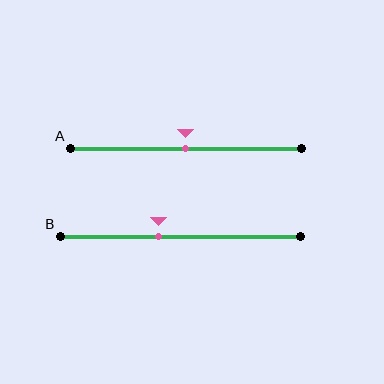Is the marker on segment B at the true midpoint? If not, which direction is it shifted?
No, the marker on segment B is shifted to the left by about 9% of the segment length.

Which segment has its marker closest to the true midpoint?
Segment A has its marker closest to the true midpoint.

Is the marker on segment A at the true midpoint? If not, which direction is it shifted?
Yes, the marker on segment A is at the true midpoint.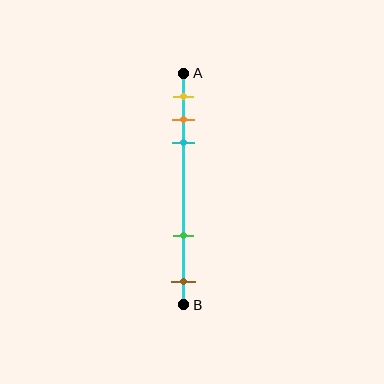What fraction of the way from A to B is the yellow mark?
The yellow mark is approximately 10% (0.1) of the way from A to B.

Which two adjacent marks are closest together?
The orange and cyan marks are the closest adjacent pair.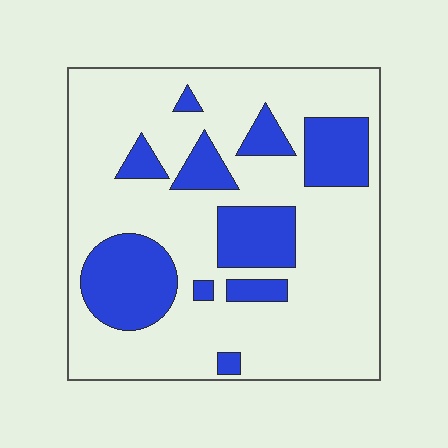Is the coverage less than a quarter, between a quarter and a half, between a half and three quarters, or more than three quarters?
Between a quarter and a half.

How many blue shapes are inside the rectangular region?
10.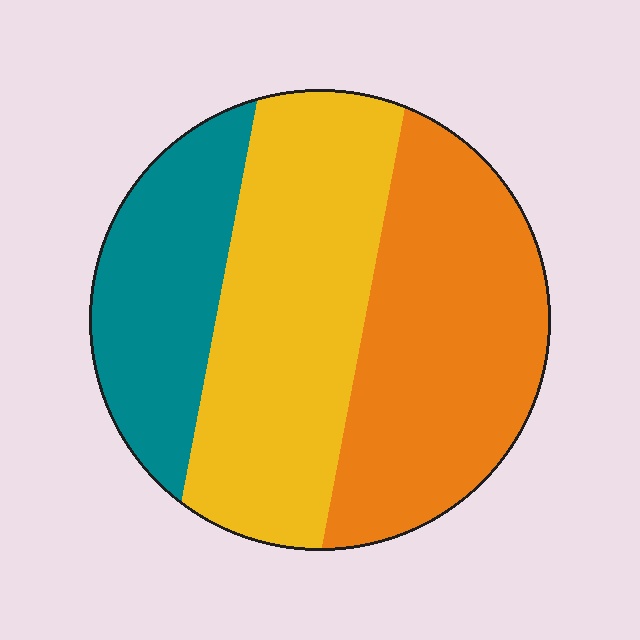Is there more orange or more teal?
Orange.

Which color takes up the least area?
Teal, at roughly 25%.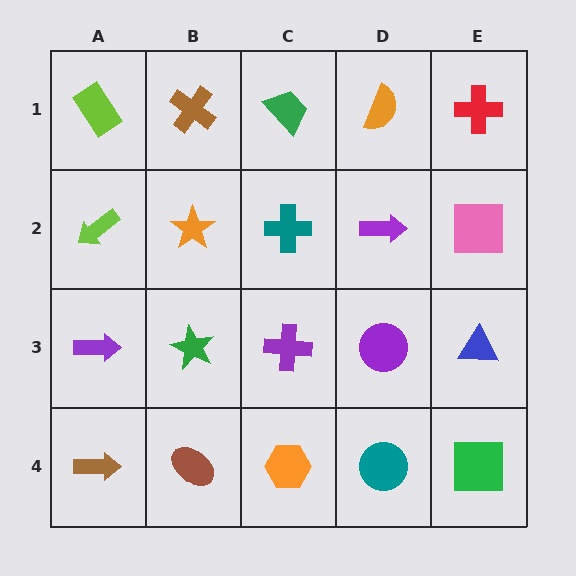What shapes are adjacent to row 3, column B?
An orange star (row 2, column B), a brown ellipse (row 4, column B), a purple arrow (row 3, column A), a purple cross (row 3, column C).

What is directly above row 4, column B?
A green star.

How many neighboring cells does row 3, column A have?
3.